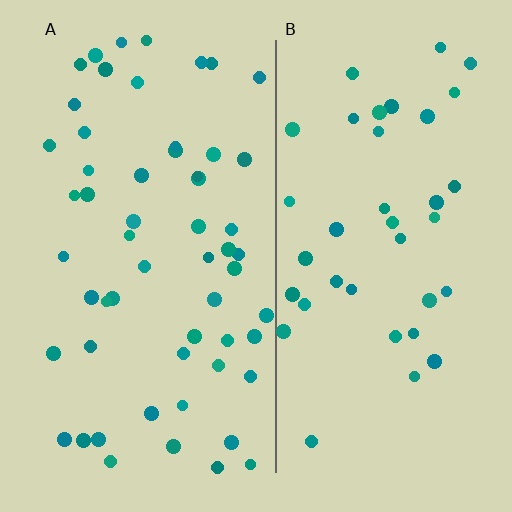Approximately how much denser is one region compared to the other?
Approximately 1.5× — region A over region B.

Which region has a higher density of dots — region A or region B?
A (the left).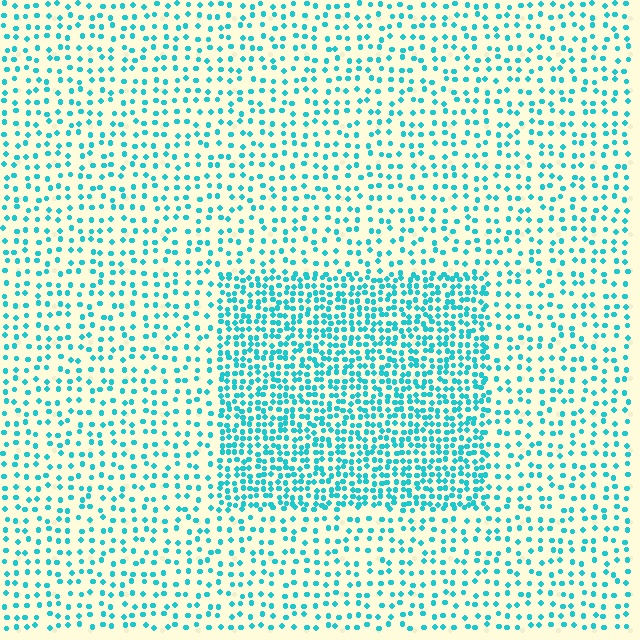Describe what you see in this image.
The image contains small cyan elements arranged at two different densities. A rectangle-shaped region is visible where the elements are more densely packed than the surrounding area.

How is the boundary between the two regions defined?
The boundary is defined by a change in element density (approximately 2.2x ratio). All elements are the same color, size, and shape.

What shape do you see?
I see a rectangle.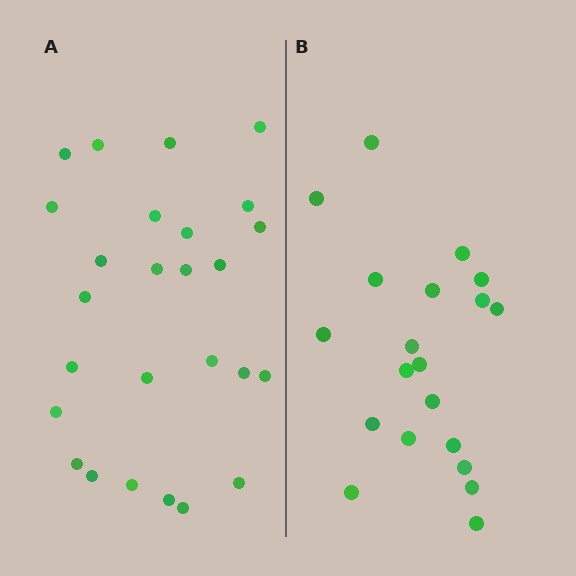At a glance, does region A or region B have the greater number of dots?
Region A (the left region) has more dots.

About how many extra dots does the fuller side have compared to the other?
Region A has about 6 more dots than region B.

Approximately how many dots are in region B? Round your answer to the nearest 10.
About 20 dots.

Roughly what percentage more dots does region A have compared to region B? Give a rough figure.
About 30% more.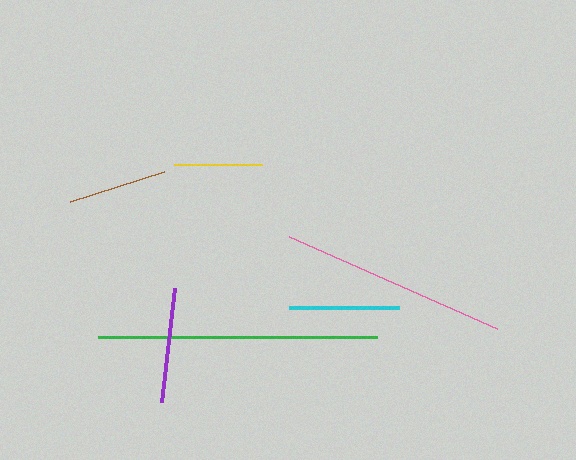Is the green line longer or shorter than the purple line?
The green line is longer than the purple line.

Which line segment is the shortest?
The yellow line is the shortest at approximately 88 pixels.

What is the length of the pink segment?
The pink segment is approximately 228 pixels long.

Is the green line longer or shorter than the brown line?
The green line is longer than the brown line.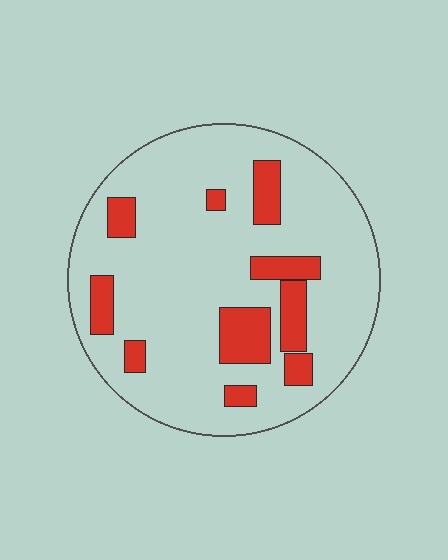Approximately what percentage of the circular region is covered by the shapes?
Approximately 20%.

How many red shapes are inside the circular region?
10.